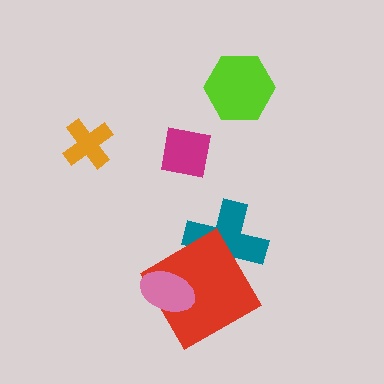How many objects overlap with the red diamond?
2 objects overlap with the red diamond.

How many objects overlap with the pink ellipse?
1 object overlaps with the pink ellipse.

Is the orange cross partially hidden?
No, no other shape covers it.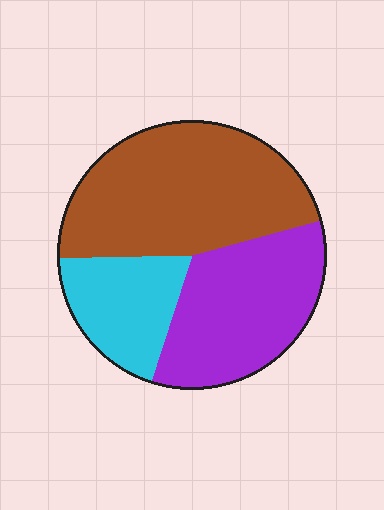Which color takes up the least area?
Cyan, at roughly 20%.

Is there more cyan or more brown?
Brown.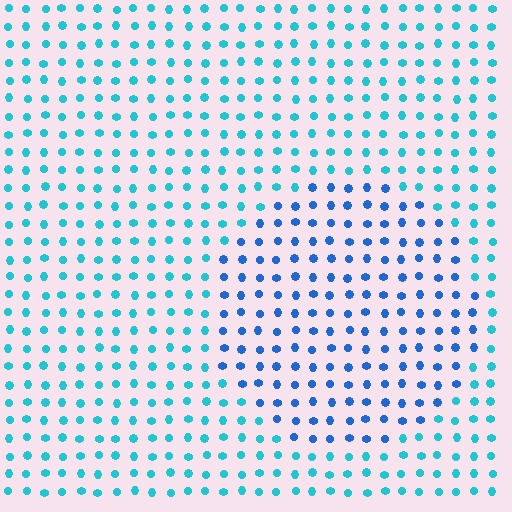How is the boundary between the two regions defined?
The boundary is defined purely by a slight shift in hue (about 33 degrees). Spacing, size, and orientation are identical on both sides.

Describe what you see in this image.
The image is filled with small cyan elements in a uniform arrangement. A circle-shaped region is visible where the elements are tinted to a slightly different hue, forming a subtle color boundary.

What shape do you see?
I see a circle.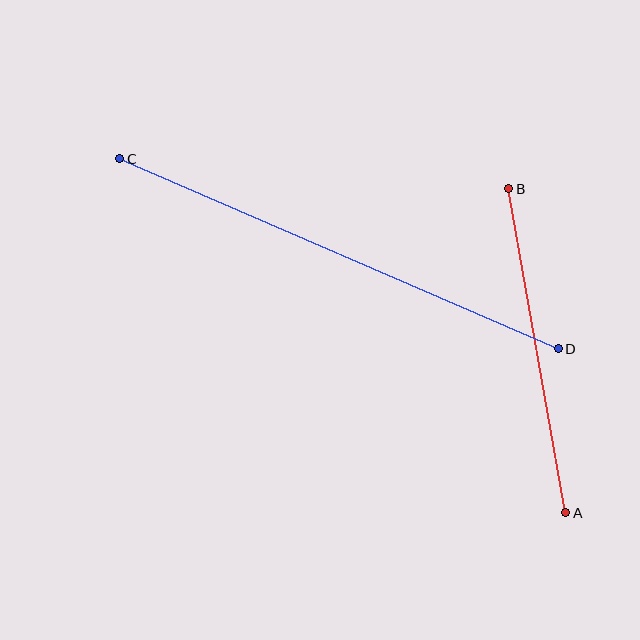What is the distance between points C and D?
The distance is approximately 478 pixels.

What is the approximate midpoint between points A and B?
The midpoint is at approximately (537, 351) pixels.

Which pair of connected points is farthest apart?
Points C and D are farthest apart.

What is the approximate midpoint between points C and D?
The midpoint is at approximately (339, 254) pixels.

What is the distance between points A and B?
The distance is approximately 329 pixels.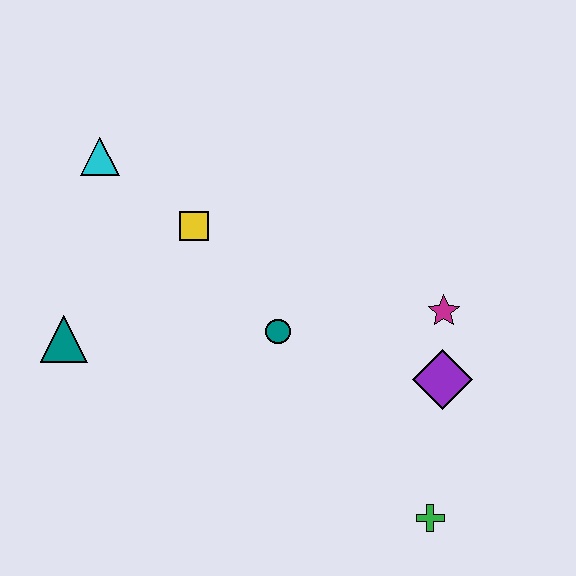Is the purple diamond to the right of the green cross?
Yes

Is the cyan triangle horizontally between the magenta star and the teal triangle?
Yes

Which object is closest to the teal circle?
The yellow square is closest to the teal circle.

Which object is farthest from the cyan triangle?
The green cross is farthest from the cyan triangle.